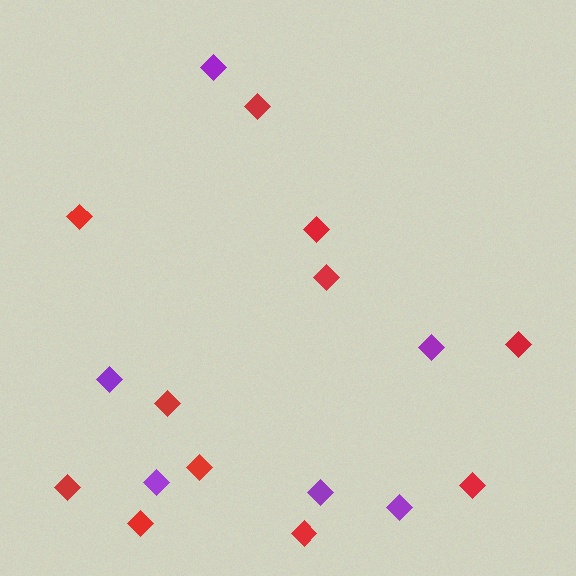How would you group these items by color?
There are 2 groups: one group of red diamonds (11) and one group of purple diamonds (6).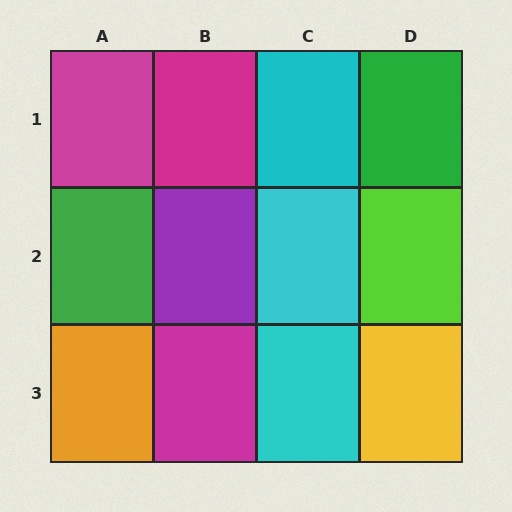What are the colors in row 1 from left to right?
Magenta, magenta, cyan, green.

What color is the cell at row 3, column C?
Cyan.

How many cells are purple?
1 cell is purple.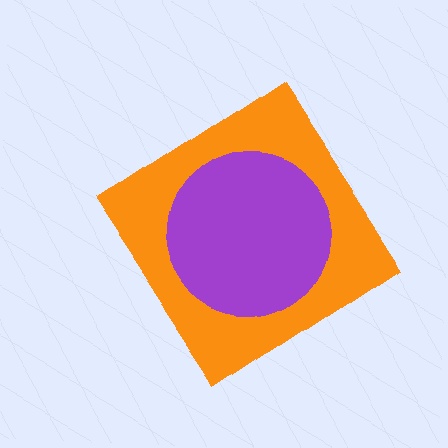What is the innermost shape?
The purple circle.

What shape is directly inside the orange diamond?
The purple circle.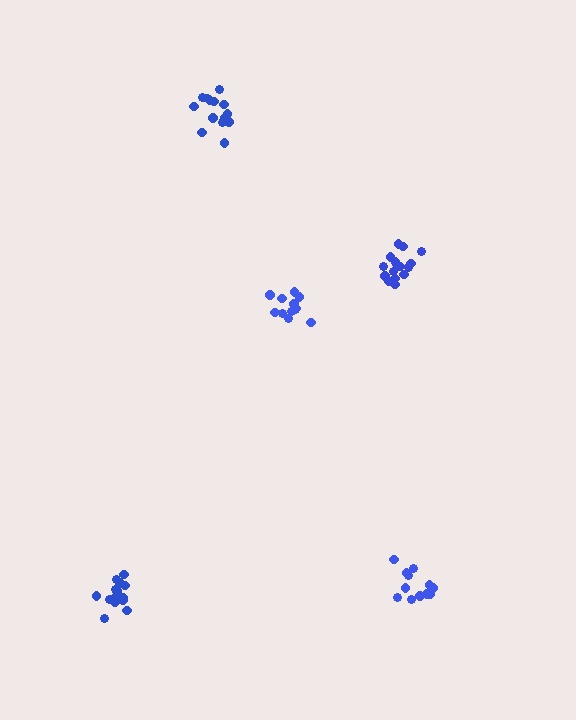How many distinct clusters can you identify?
There are 5 distinct clusters.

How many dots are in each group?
Group 1: 17 dots, Group 2: 12 dots, Group 3: 14 dots, Group 4: 12 dots, Group 5: 16 dots (71 total).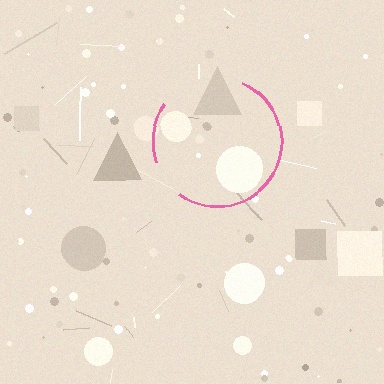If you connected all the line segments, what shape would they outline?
They would outline a circle.